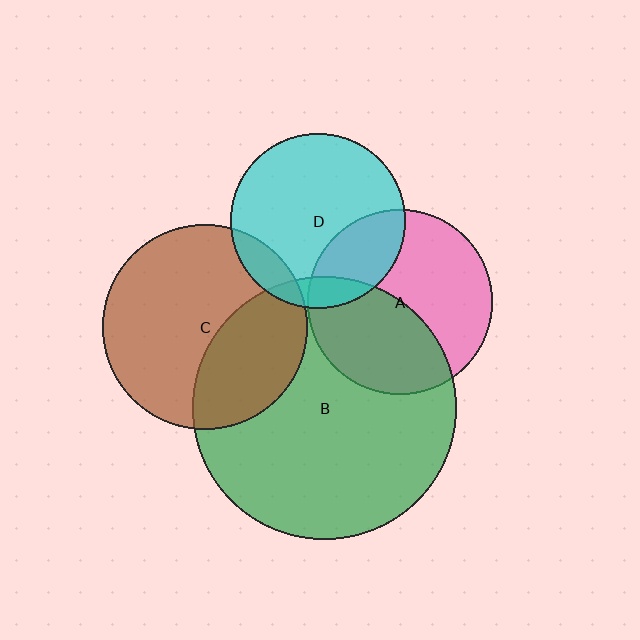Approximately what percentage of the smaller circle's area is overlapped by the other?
Approximately 35%.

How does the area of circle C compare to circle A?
Approximately 1.2 times.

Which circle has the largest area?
Circle B (green).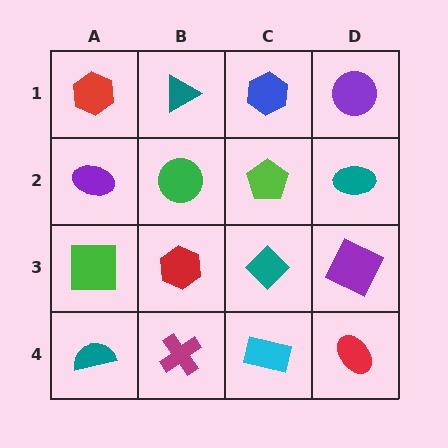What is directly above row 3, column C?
A lime pentagon.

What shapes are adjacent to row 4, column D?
A purple square (row 3, column D), a cyan rectangle (row 4, column C).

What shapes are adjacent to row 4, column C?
A teal diamond (row 3, column C), a magenta cross (row 4, column B), a red ellipse (row 4, column D).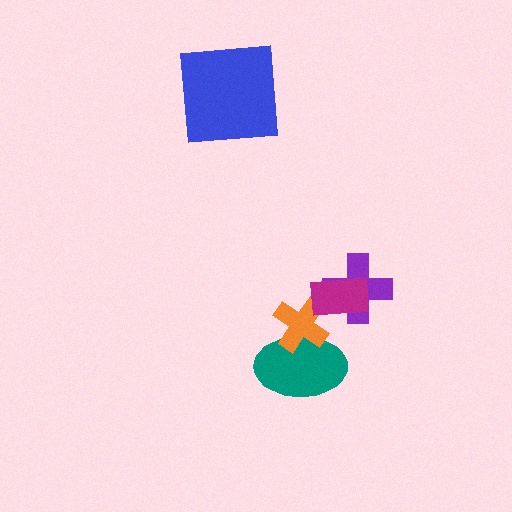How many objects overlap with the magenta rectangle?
2 objects overlap with the magenta rectangle.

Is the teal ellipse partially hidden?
Yes, it is partially covered by another shape.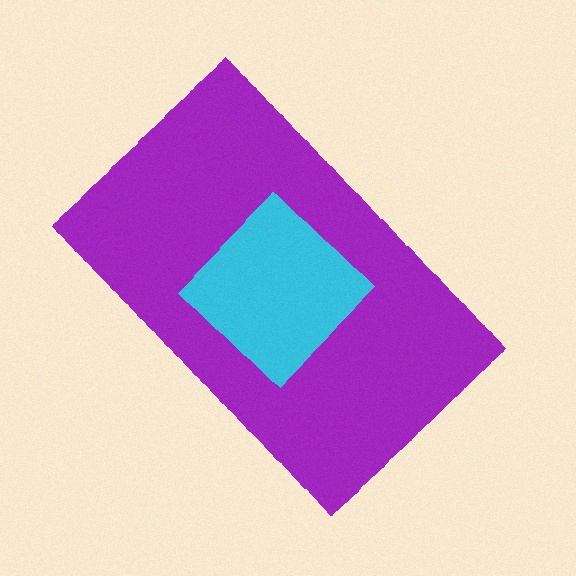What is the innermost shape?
The cyan diamond.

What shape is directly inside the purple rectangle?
The cyan diamond.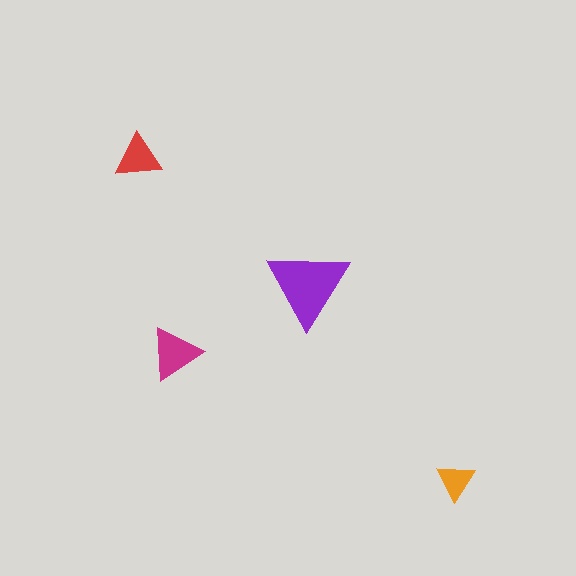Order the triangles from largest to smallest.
the purple one, the magenta one, the red one, the orange one.